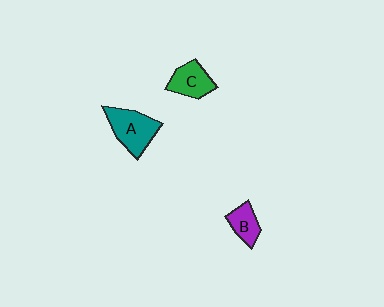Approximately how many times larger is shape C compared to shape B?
Approximately 1.3 times.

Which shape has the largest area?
Shape A (teal).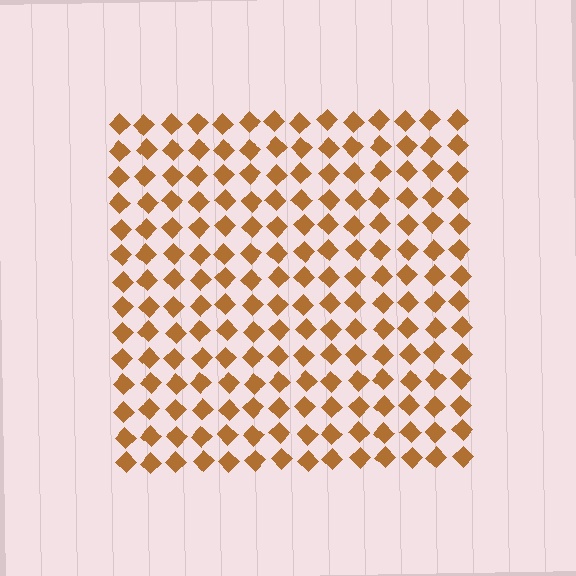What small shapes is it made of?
It is made of small diamonds.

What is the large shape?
The large shape is a square.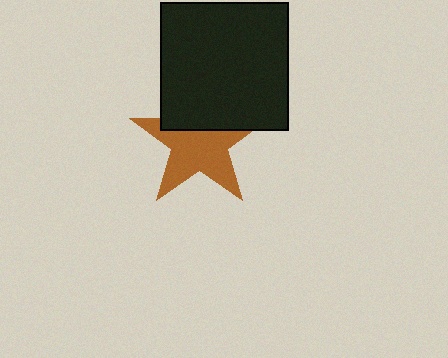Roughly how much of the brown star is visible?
About half of it is visible (roughly 64%).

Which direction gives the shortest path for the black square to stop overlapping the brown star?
Moving up gives the shortest separation.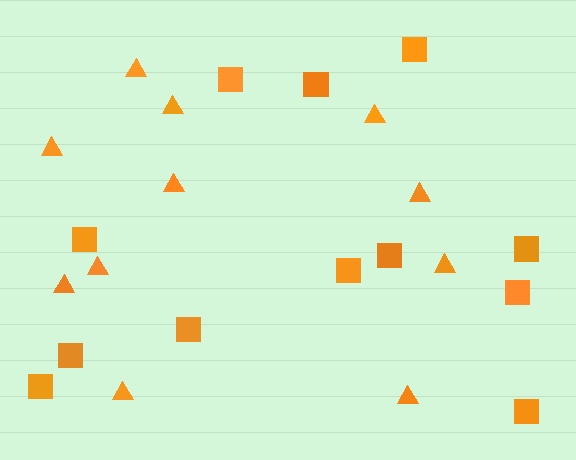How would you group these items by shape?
There are 2 groups: one group of squares (12) and one group of triangles (11).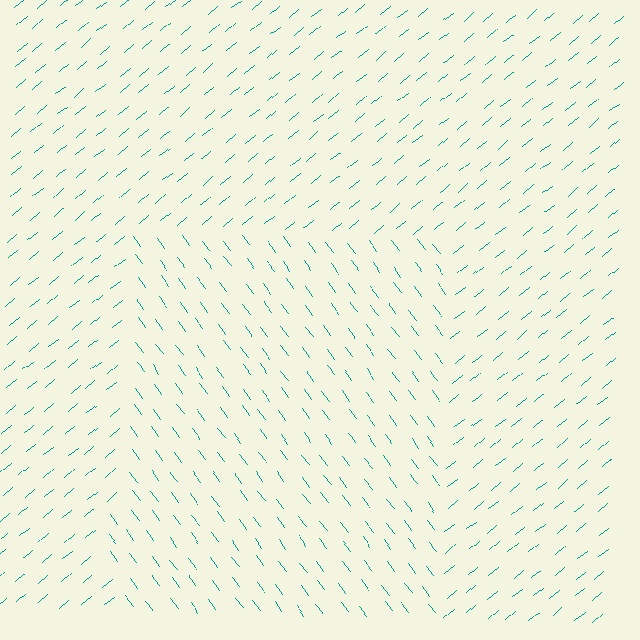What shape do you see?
I see a rectangle.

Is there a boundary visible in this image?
Yes, there is a texture boundary formed by a change in line orientation.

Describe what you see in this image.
The image is filled with small teal line segments. A rectangle region in the image has lines oriented differently from the surrounding lines, creating a visible texture boundary.